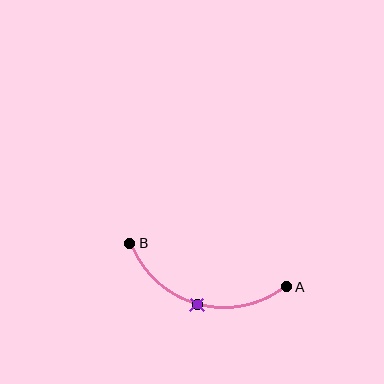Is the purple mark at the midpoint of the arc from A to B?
Yes. The purple mark lies on the arc at equal arc-length from both A and B — it is the arc midpoint.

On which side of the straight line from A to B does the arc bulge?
The arc bulges below the straight line connecting A and B.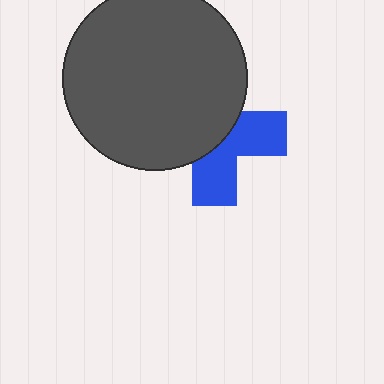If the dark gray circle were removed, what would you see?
You would see the complete blue cross.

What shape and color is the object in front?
The object in front is a dark gray circle.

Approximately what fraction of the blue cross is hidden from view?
Roughly 56% of the blue cross is hidden behind the dark gray circle.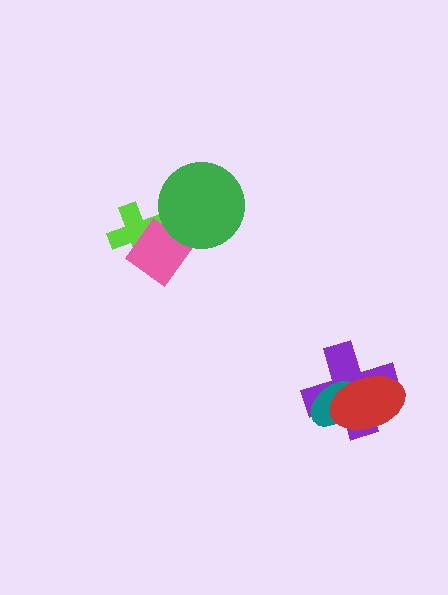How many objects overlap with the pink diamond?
2 objects overlap with the pink diamond.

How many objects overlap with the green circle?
1 object overlaps with the green circle.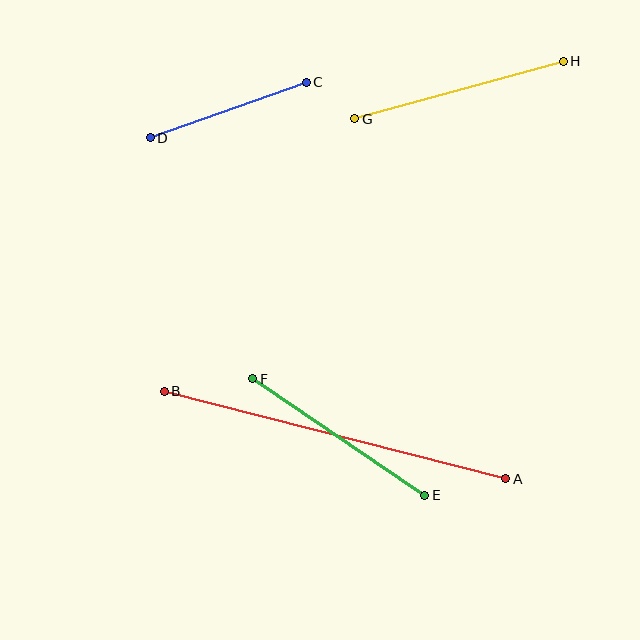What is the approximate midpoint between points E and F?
The midpoint is at approximately (339, 437) pixels.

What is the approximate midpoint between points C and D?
The midpoint is at approximately (228, 110) pixels.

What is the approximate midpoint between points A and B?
The midpoint is at approximately (335, 435) pixels.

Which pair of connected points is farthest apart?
Points A and B are farthest apart.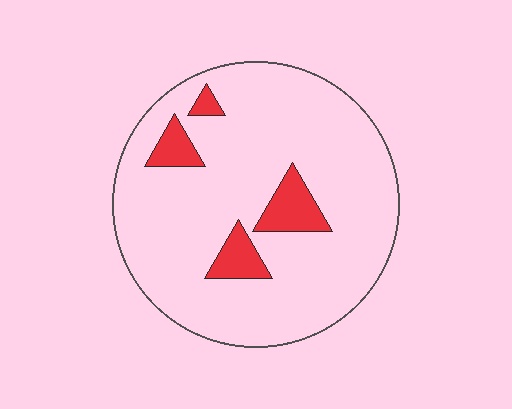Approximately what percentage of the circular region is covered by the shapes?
Approximately 10%.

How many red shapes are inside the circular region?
4.